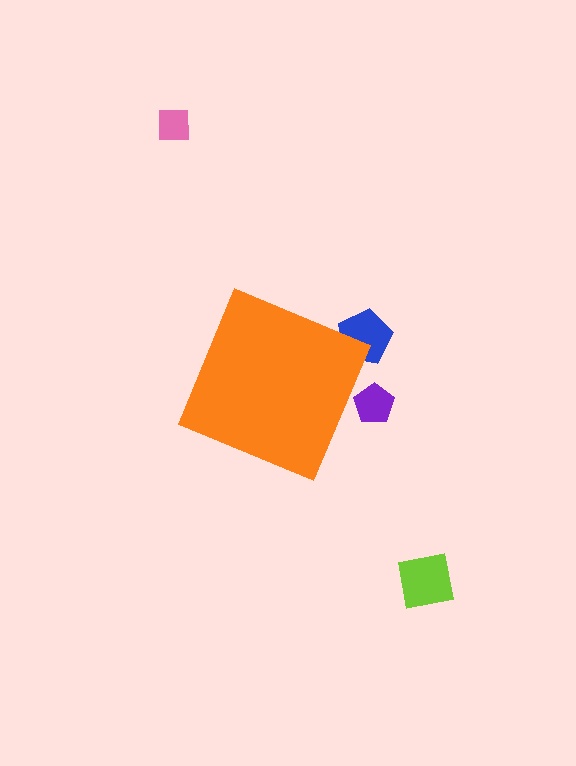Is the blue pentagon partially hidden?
Yes, the blue pentagon is partially hidden behind the orange diamond.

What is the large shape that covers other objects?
An orange diamond.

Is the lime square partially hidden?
No, the lime square is fully visible.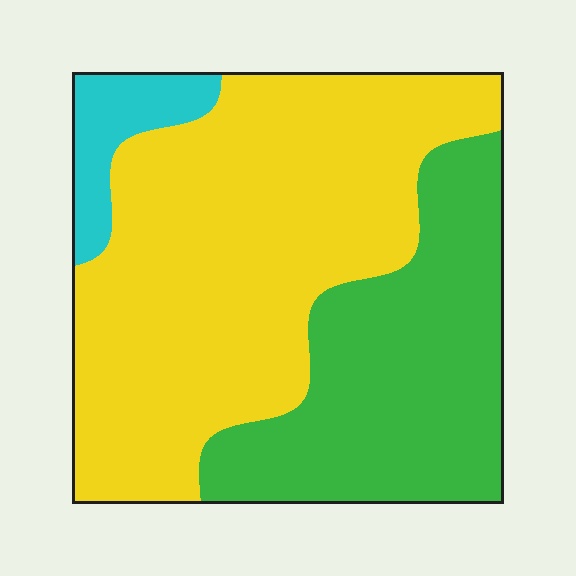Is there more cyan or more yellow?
Yellow.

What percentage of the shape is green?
Green takes up between a quarter and a half of the shape.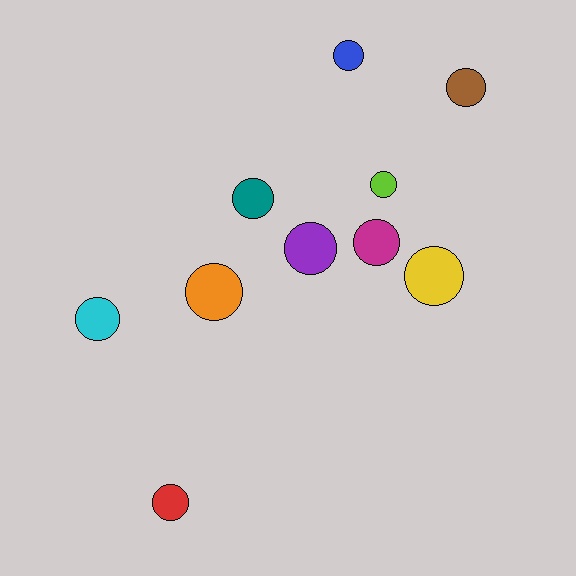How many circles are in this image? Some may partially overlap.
There are 10 circles.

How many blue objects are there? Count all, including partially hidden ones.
There is 1 blue object.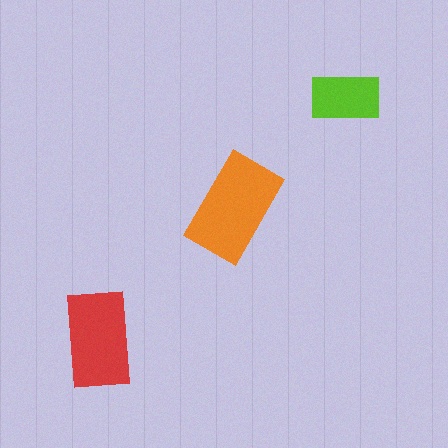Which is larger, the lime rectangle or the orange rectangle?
The orange one.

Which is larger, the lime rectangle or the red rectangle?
The red one.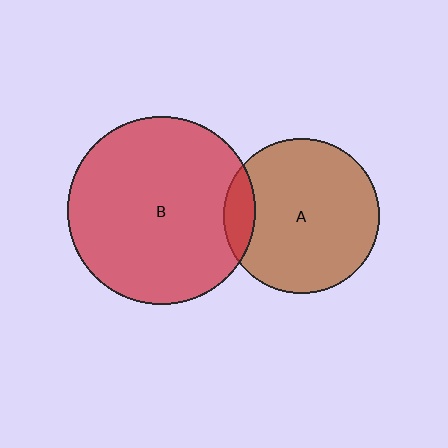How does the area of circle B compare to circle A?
Approximately 1.5 times.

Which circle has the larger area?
Circle B (red).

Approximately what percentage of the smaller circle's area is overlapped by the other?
Approximately 10%.